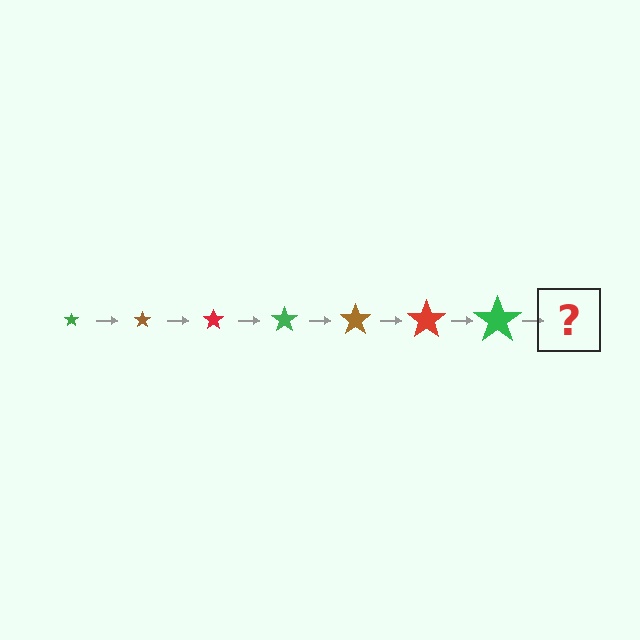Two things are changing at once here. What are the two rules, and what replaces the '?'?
The two rules are that the star grows larger each step and the color cycles through green, brown, and red. The '?' should be a brown star, larger than the previous one.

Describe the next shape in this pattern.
It should be a brown star, larger than the previous one.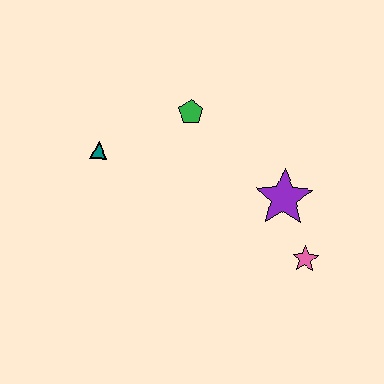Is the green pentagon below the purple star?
No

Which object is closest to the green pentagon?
The teal triangle is closest to the green pentagon.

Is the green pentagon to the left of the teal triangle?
No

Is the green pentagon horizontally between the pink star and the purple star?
No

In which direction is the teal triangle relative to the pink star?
The teal triangle is to the left of the pink star.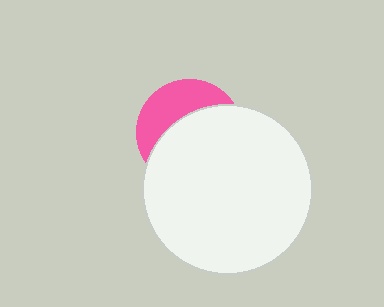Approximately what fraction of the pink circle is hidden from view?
Roughly 63% of the pink circle is hidden behind the white circle.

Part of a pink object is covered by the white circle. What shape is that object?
It is a circle.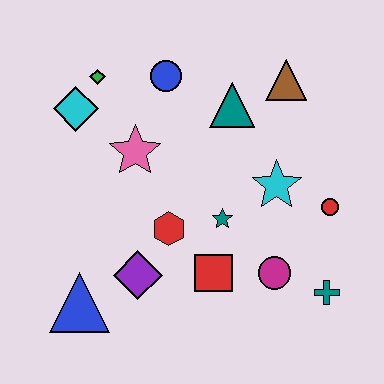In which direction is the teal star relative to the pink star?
The teal star is to the right of the pink star.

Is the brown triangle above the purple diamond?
Yes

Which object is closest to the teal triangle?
The brown triangle is closest to the teal triangle.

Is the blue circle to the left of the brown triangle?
Yes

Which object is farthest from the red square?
The green diamond is farthest from the red square.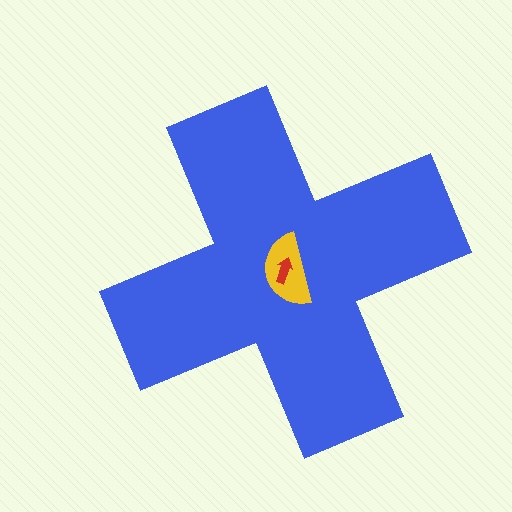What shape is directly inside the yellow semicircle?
The red arrow.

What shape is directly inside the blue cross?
The yellow semicircle.